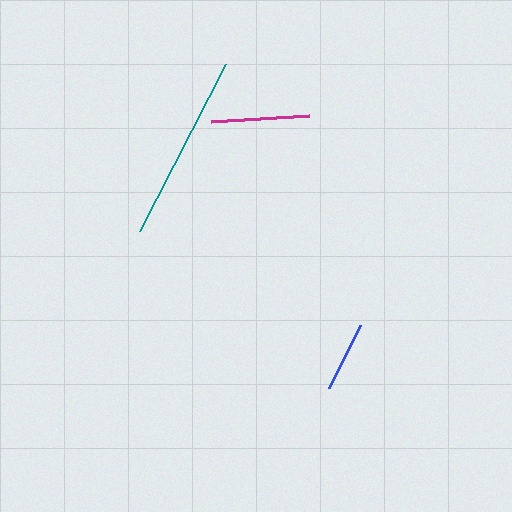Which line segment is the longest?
The teal line is the longest at approximately 188 pixels.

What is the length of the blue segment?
The blue segment is approximately 69 pixels long.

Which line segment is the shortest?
The blue line is the shortest at approximately 69 pixels.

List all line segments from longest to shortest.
From longest to shortest: teal, magenta, blue.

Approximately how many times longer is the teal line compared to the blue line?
The teal line is approximately 2.7 times the length of the blue line.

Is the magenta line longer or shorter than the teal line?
The teal line is longer than the magenta line.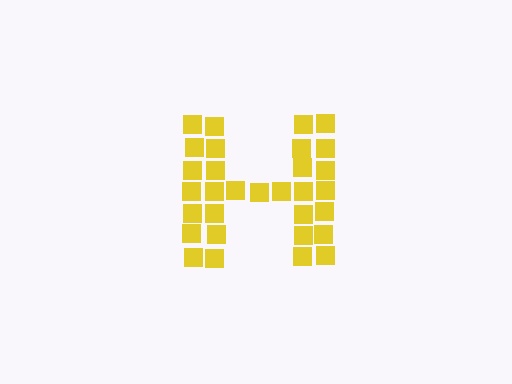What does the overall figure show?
The overall figure shows the letter H.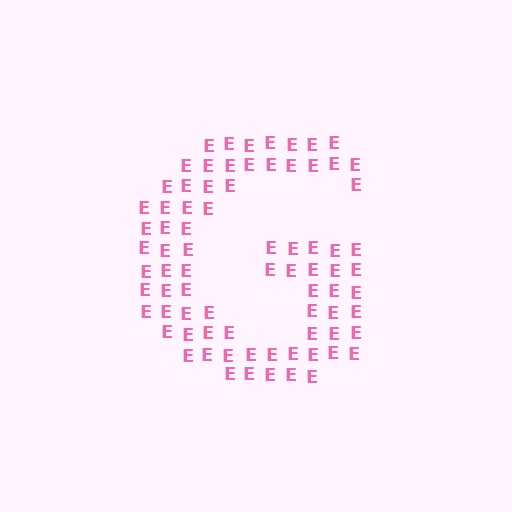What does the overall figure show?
The overall figure shows the letter G.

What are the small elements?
The small elements are letter E's.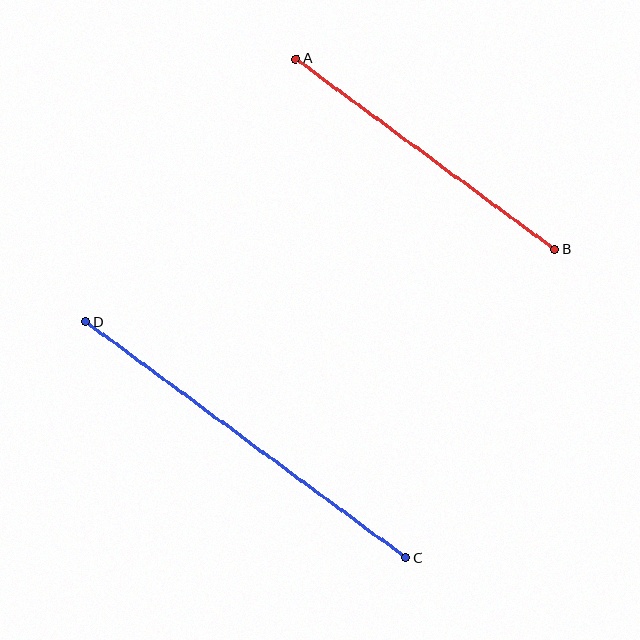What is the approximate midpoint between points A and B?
The midpoint is at approximately (426, 154) pixels.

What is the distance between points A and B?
The distance is approximately 321 pixels.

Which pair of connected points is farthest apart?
Points C and D are farthest apart.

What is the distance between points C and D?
The distance is approximately 398 pixels.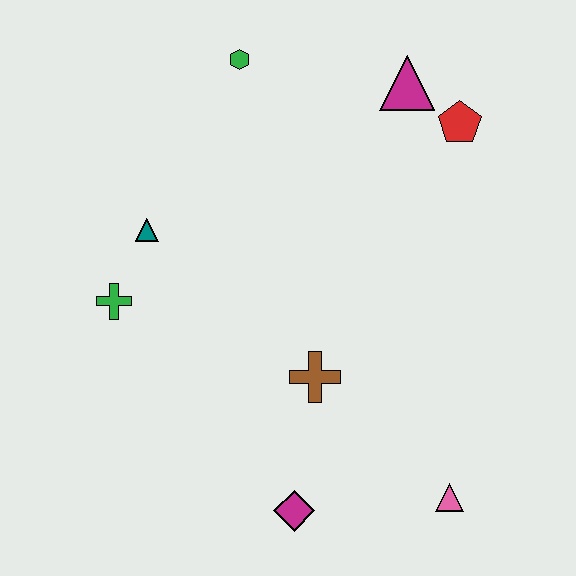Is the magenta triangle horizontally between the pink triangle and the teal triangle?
Yes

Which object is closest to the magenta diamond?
The brown cross is closest to the magenta diamond.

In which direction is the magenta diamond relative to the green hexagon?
The magenta diamond is below the green hexagon.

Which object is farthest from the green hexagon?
The pink triangle is farthest from the green hexagon.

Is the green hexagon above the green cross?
Yes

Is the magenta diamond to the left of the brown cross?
Yes